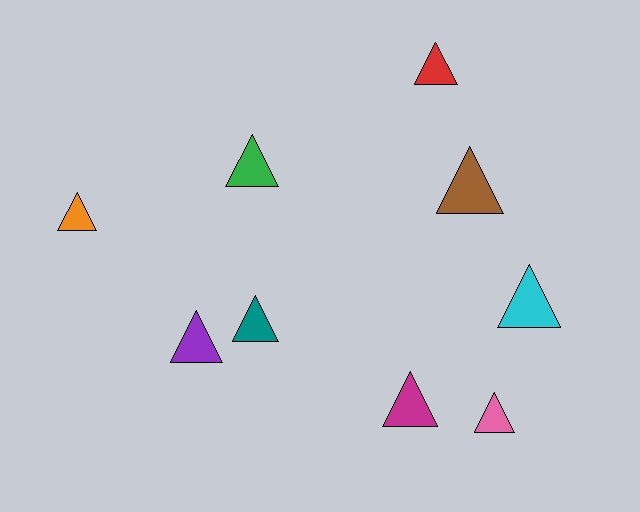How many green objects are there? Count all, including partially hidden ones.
There is 1 green object.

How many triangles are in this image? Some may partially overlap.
There are 9 triangles.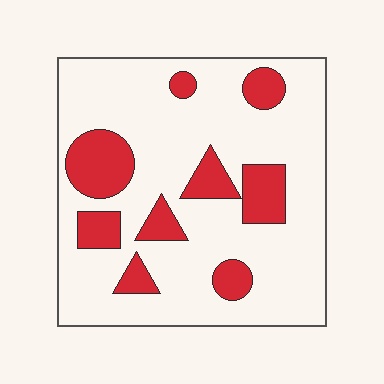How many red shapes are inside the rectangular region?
9.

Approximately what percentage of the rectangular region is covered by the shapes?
Approximately 20%.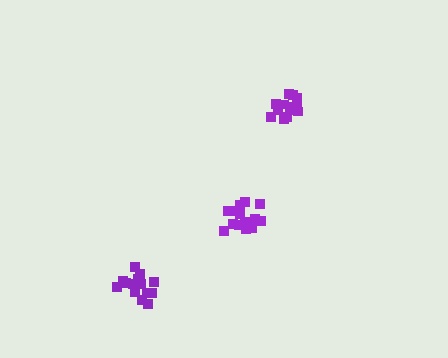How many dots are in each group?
Group 1: 13 dots, Group 2: 16 dots, Group 3: 18 dots (47 total).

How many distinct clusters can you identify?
There are 3 distinct clusters.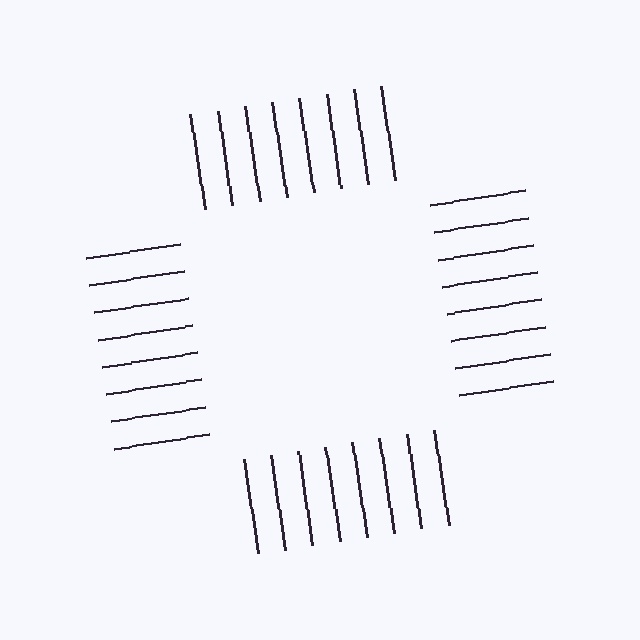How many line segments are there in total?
32 — 8 along each of the 4 edges.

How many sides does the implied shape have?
4 sides — the line-ends trace a square.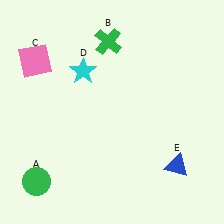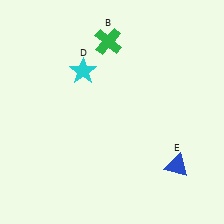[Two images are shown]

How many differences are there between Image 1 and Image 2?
There are 2 differences between the two images.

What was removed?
The pink square (C), the green circle (A) were removed in Image 2.